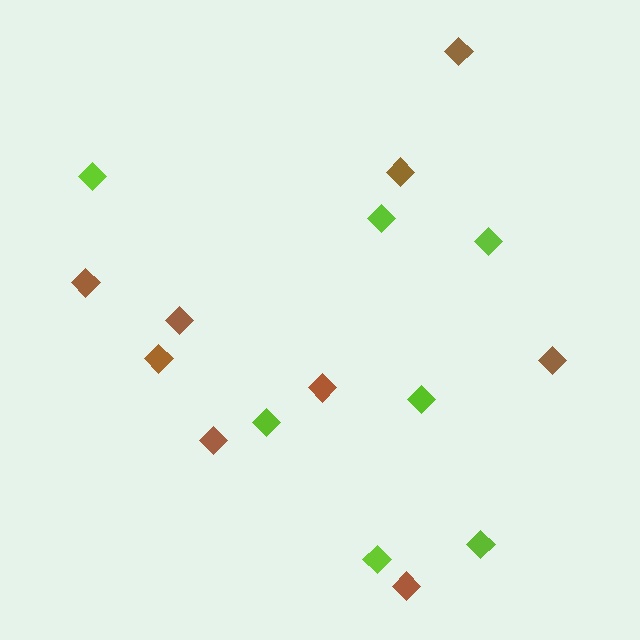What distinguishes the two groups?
There are 2 groups: one group of brown diamonds (9) and one group of lime diamonds (7).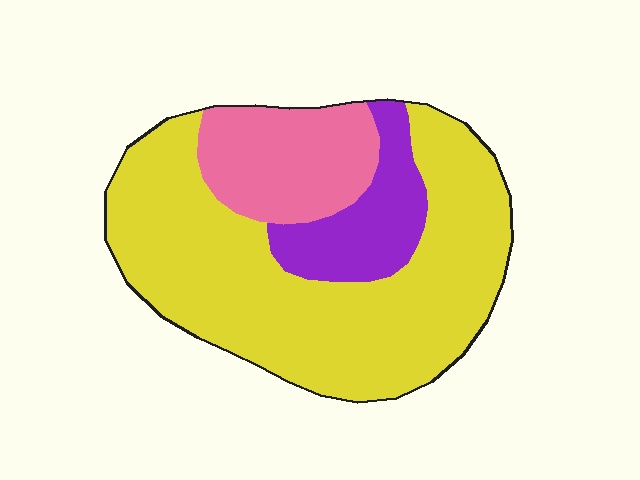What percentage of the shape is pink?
Pink covers about 20% of the shape.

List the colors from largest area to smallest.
From largest to smallest: yellow, pink, purple.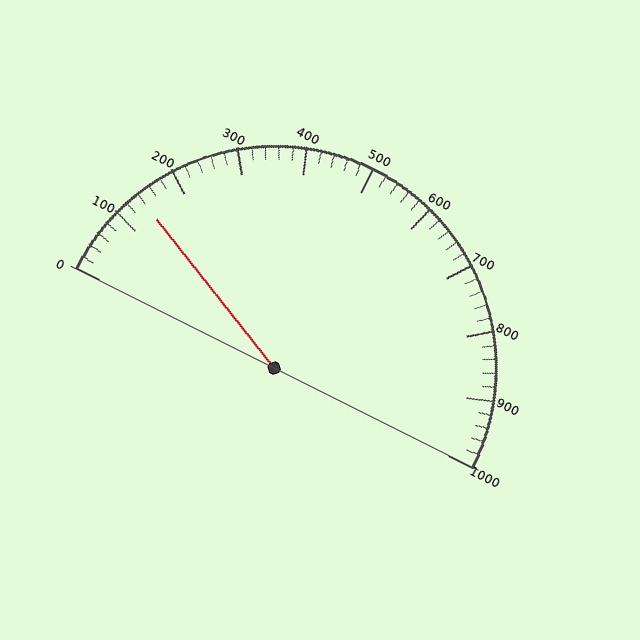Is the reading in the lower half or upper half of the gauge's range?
The reading is in the lower half of the range (0 to 1000).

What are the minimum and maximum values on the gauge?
The gauge ranges from 0 to 1000.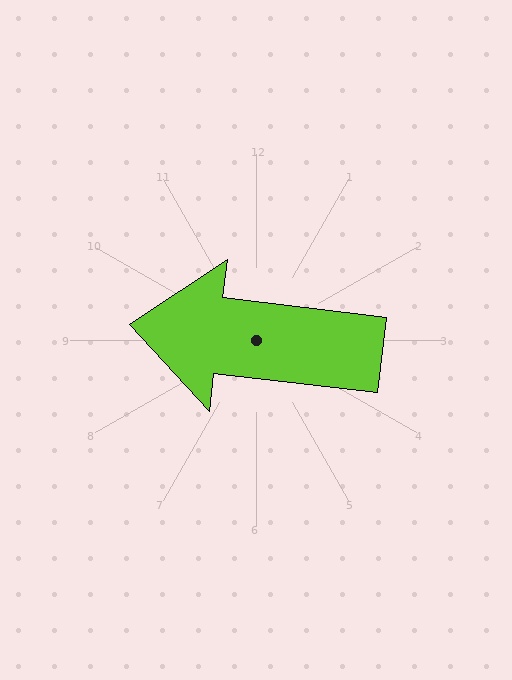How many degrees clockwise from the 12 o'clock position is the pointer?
Approximately 277 degrees.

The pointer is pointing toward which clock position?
Roughly 9 o'clock.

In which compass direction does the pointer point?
West.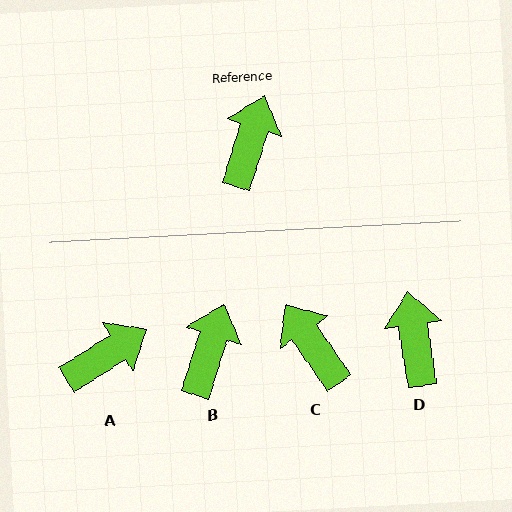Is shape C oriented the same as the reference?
No, it is off by about 52 degrees.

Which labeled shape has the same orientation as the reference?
B.